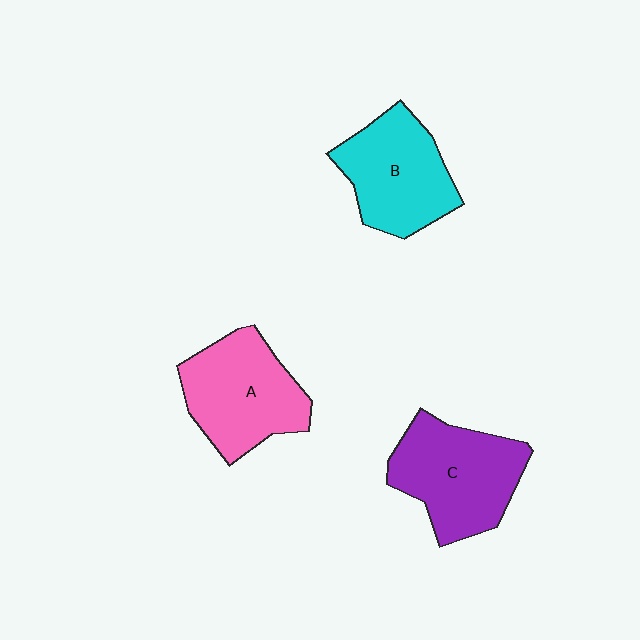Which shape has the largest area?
Shape C (purple).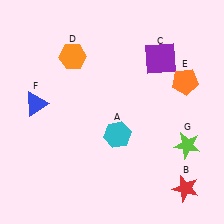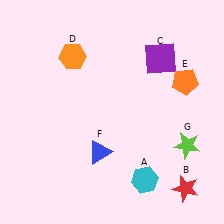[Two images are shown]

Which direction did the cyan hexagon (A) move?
The cyan hexagon (A) moved down.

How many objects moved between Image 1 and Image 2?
2 objects moved between the two images.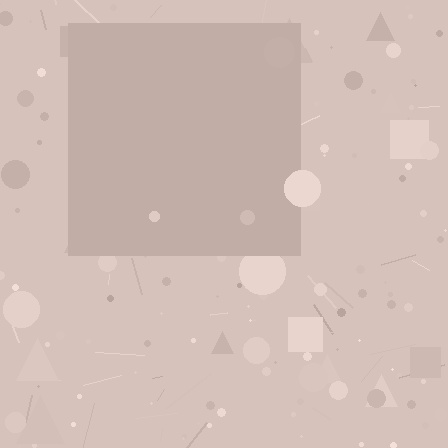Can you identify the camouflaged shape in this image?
The camouflaged shape is a square.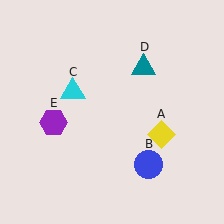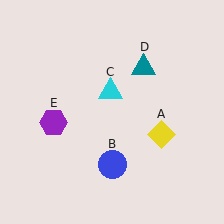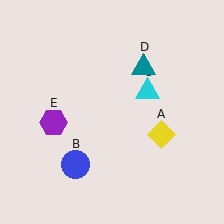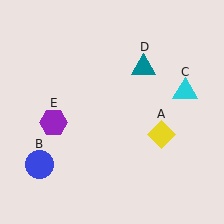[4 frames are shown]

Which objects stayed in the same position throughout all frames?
Yellow diamond (object A) and teal triangle (object D) and purple hexagon (object E) remained stationary.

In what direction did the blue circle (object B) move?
The blue circle (object B) moved left.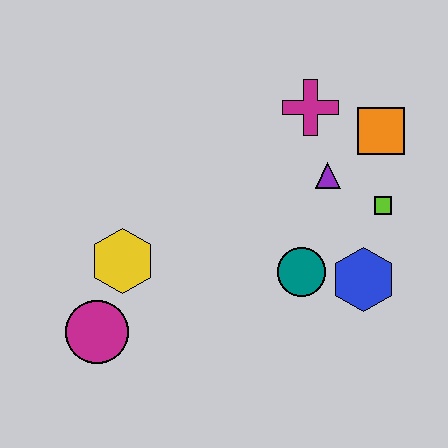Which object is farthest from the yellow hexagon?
The orange square is farthest from the yellow hexagon.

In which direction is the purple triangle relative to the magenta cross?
The purple triangle is below the magenta cross.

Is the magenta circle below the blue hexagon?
Yes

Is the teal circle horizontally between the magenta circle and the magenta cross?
Yes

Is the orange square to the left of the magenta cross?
No